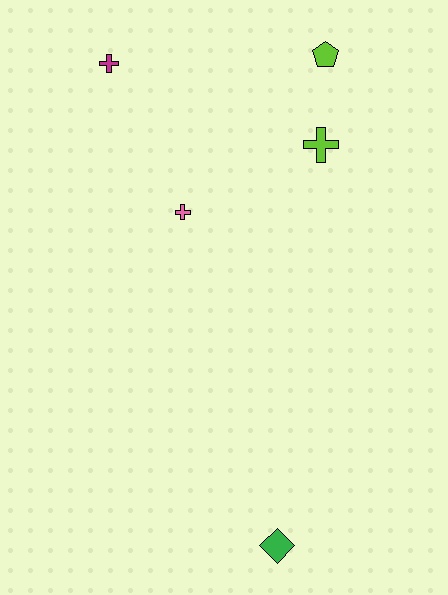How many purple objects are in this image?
There are no purple objects.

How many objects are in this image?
There are 5 objects.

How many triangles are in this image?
There are no triangles.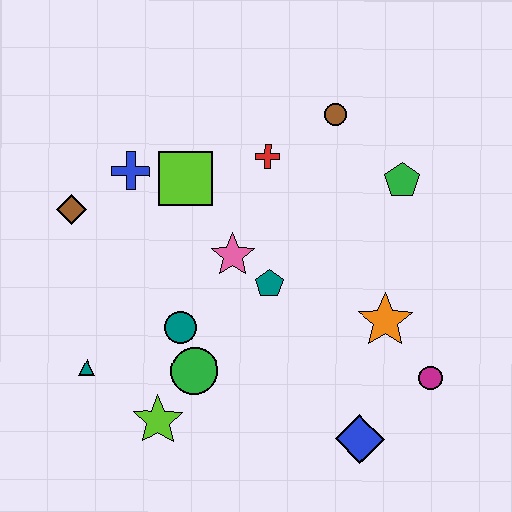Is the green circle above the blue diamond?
Yes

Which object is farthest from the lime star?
The brown circle is farthest from the lime star.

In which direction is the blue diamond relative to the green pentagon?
The blue diamond is below the green pentagon.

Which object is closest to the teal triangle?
The lime star is closest to the teal triangle.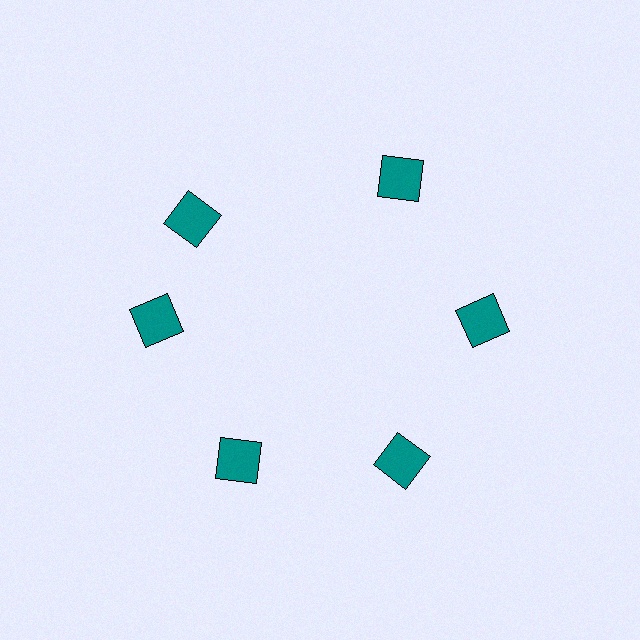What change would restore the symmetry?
The symmetry would be restored by rotating it back into even spacing with its neighbors so that all 6 squares sit at equal angles and equal distance from the center.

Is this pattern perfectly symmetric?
No. The 6 teal squares are arranged in a ring, but one element near the 11 o'clock position is rotated out of alignment along the ring, breaking the 6-fold rotational symmetry.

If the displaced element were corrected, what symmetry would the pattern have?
It would have 6-fold rotational symmetry — the pattern would map onto itself every 60 degrees.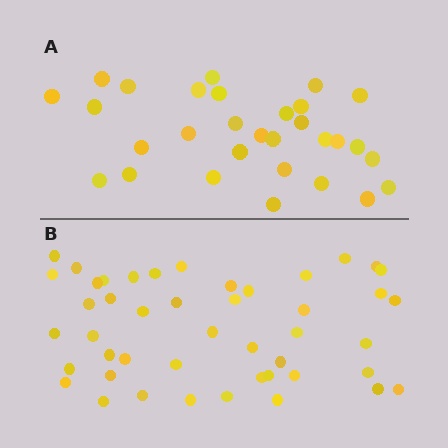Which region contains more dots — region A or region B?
Region B (the bottom region) has more dots.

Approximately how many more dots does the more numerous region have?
Region B has approximately 15 more dots than region A.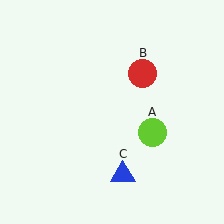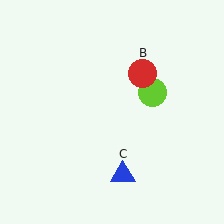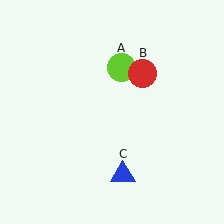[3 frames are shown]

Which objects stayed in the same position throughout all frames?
Red circle (object B) and blue triangle (object C) remained stationary.